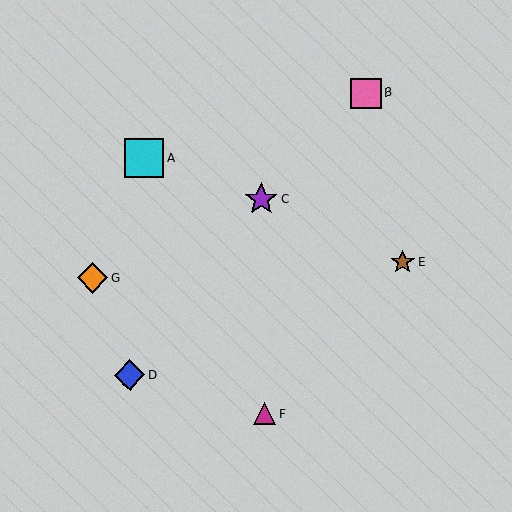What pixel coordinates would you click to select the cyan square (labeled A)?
Click at (144, 159) to select the cyan square A.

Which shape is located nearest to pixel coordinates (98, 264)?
The orange diamond (labeled G) at (93, 278) is nearest to that location.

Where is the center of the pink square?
The center of the pink square is at (366, 93).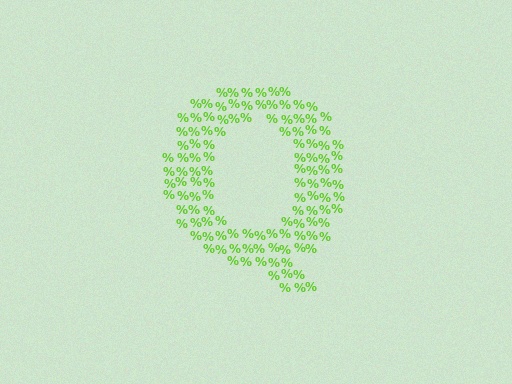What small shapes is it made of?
It is made of small percent signs.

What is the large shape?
The large shape is the letter Q.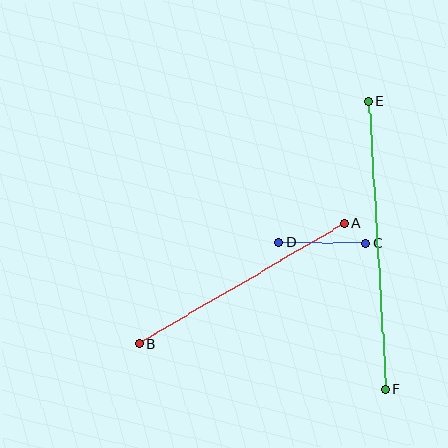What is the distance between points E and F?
The distance is approximately 288 pixels.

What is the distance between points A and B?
The distance is approximately 238 pixels.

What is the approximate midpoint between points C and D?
The midpoint is at approximately (323, 243) pixels.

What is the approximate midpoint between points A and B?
The midpoint is at approximately (242, 284) pixels.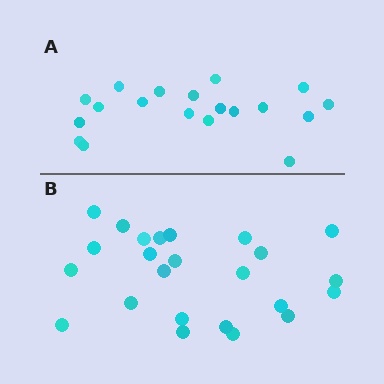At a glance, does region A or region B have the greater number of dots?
Region B (the bottom region) has more dots.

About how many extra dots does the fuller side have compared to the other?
Region B has about 5 more dots than region A.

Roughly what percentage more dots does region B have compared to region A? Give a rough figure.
About 25% more.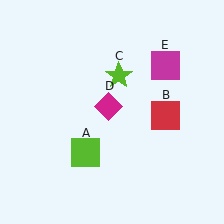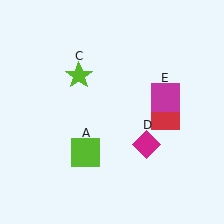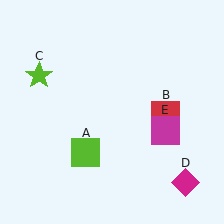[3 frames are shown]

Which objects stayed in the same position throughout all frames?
Lime square (object A) and red square (object B) remained stationary.